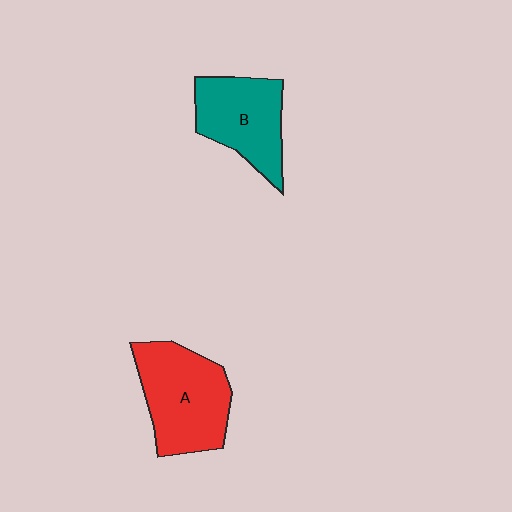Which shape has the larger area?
Shape A (red).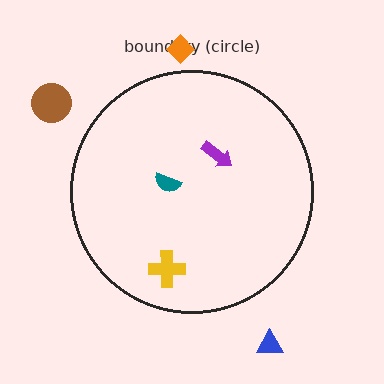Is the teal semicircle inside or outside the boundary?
Inside.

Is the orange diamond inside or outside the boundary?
Outside.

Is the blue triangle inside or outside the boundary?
Outside.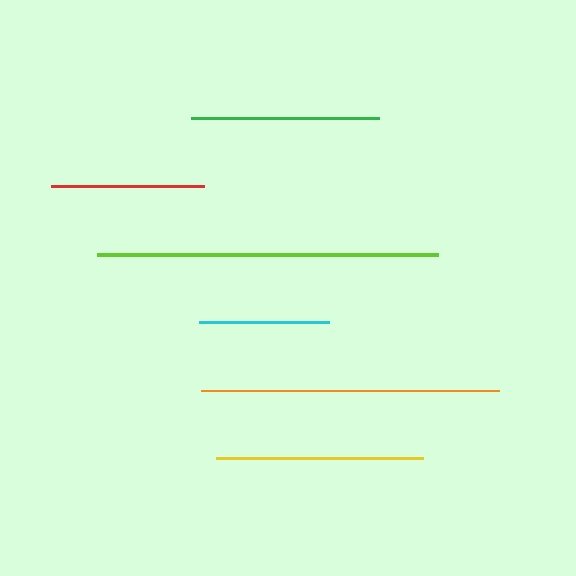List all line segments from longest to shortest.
From longest to shortest: lime, orange, yellow, green, red, cyan.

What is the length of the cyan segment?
The cyan segment is approximately 131 pixels long.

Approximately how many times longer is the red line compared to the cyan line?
The red line is approximately 1.2 times the length of the cyan line.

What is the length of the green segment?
The green segment is approximately 189 pixels long.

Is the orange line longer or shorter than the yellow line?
The orange line is longer than the yellow line.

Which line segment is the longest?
The lime line is the longest at approximately 341 pixels.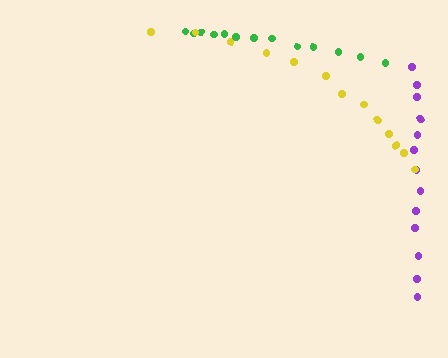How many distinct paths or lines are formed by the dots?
There are 3 distinct paths.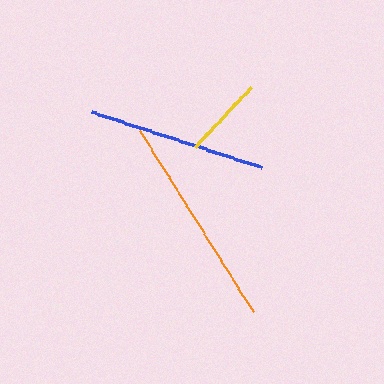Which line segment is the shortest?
The yellow line is the shortest at approximately 82 pixels.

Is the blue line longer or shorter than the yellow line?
The blue line is longer than the yellow line.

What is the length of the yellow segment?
The yellow segment is approximately 82 pixels long.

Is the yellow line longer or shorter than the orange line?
The orange line is longer than the yellow line.